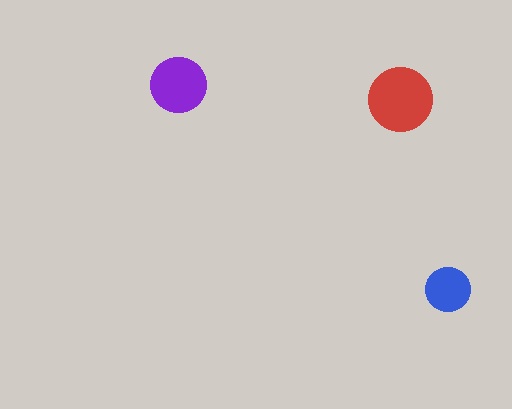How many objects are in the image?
There are 3 objects in the image.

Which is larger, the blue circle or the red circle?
The red one.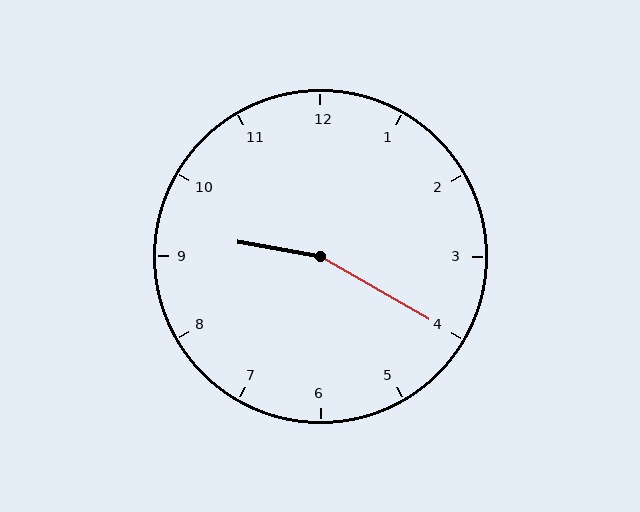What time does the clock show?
9:20.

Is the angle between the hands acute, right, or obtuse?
It is obtuse.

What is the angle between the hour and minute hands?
Approximately 160 degrees.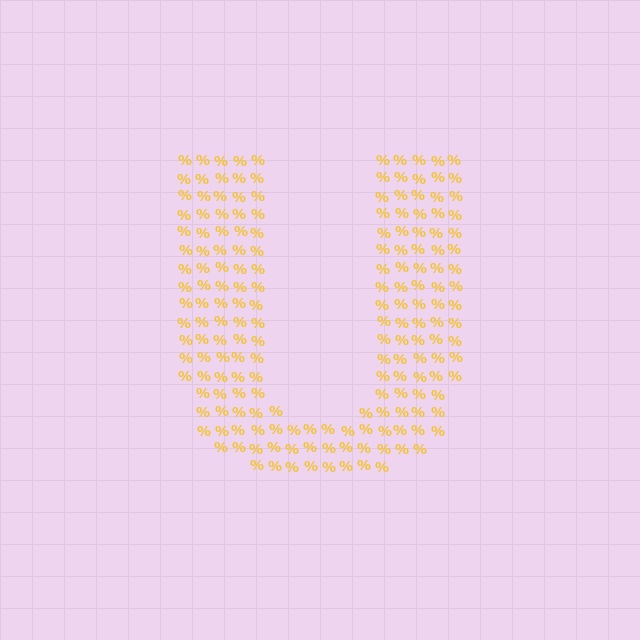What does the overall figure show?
The overall figure shows the letter U.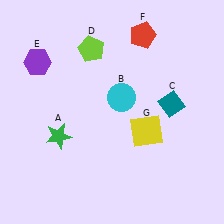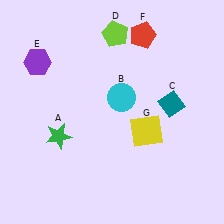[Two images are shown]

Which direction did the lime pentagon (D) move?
The lime pentagon (D) moved right.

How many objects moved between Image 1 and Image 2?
1 object moved between the two images.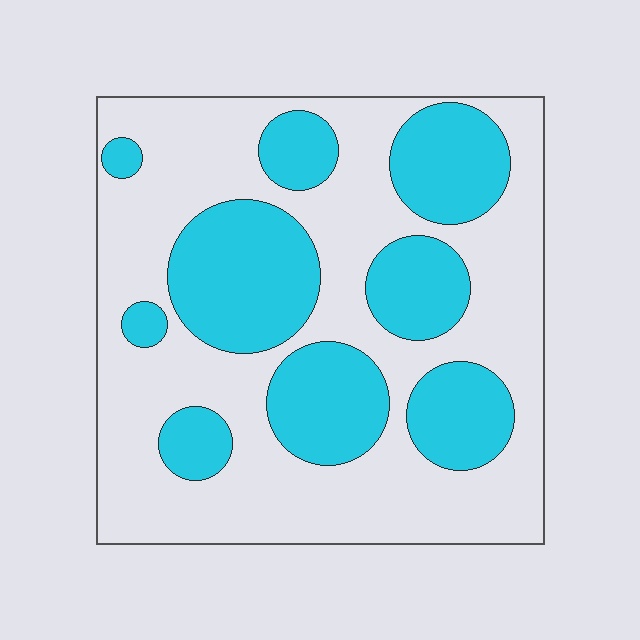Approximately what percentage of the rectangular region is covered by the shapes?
Approximately 35%.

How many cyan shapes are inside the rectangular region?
9.